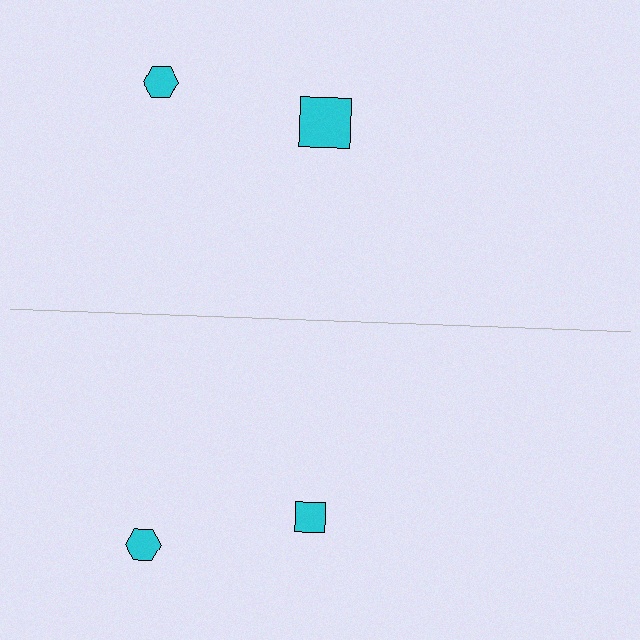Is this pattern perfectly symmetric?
No, the pattern is not perfectly symmetric. The cyan square on the bottom side has a different size than its mirror counterpart.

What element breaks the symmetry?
The cyan square on the bottom side has a different size than its mirror counterpart.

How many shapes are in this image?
There are 4 shapes in this image.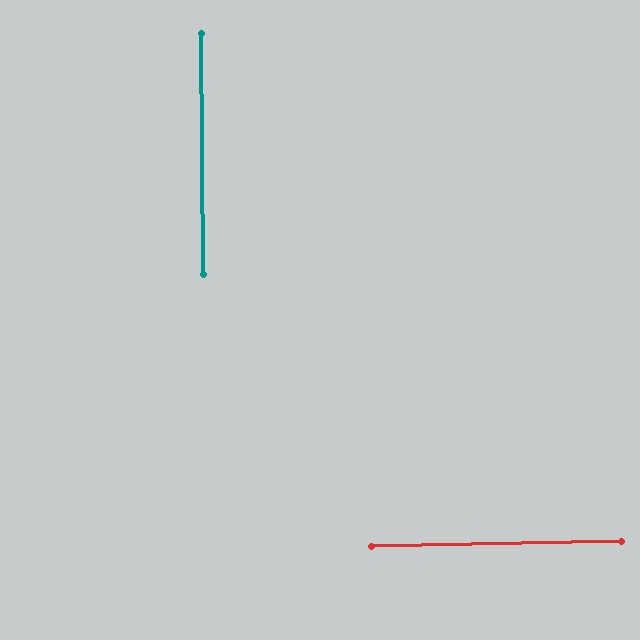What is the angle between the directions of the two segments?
Approximately 89 degrees.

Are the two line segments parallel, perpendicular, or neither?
Perpendicular — they meet at approximately 89°.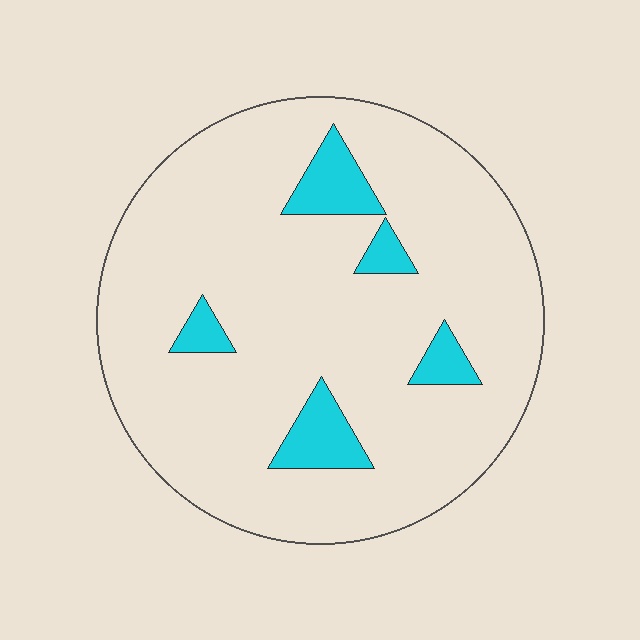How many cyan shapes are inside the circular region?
5.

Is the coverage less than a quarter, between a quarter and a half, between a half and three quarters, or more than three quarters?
Less than a quarter.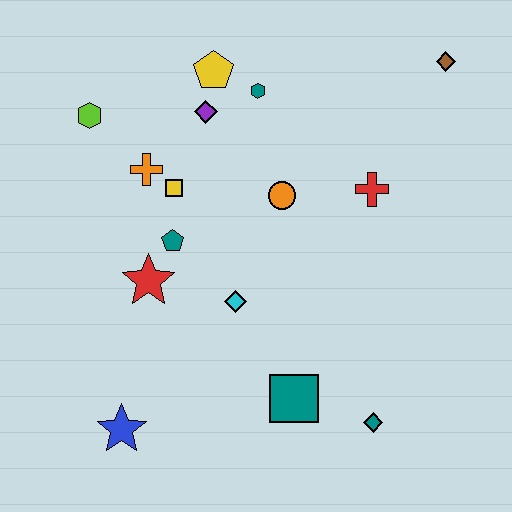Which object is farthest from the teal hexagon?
The blue star is farthest from the teal hexagon.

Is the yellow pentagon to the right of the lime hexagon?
Yes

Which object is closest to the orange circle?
The red cross is closest to the orange circle.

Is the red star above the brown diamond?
No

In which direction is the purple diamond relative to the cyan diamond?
The purple diamond is above the cyan diamond.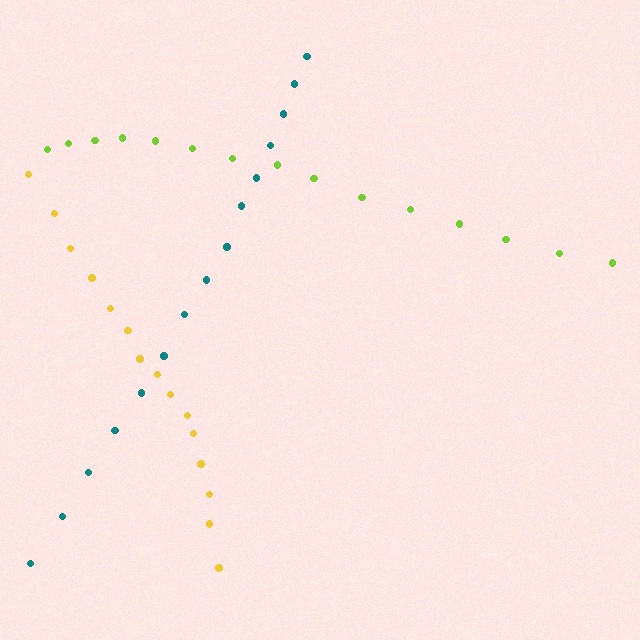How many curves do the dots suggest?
There are 3 distinct paths.